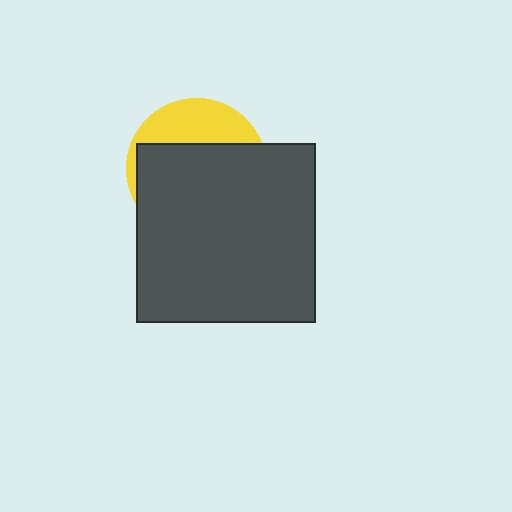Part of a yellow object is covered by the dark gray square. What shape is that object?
It is a circle.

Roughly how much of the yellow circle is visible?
A small part of it is visible (roughly 31%).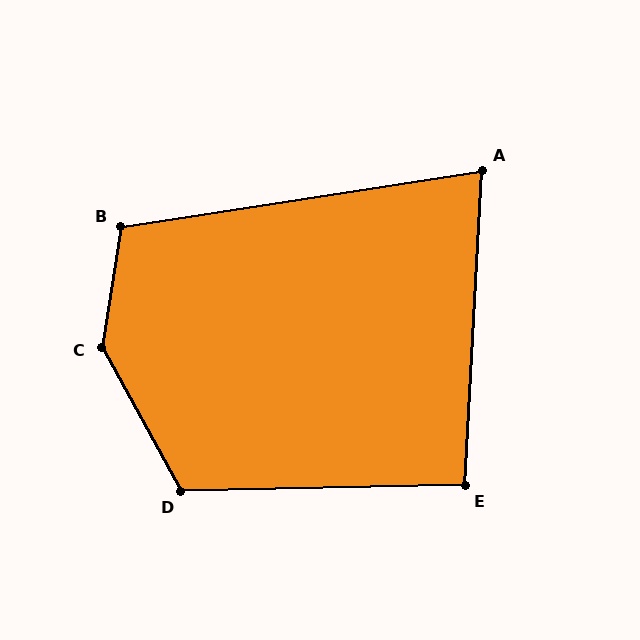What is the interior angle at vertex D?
Approximately 118 degrees (obtuse).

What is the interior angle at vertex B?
Approximately 108 degrees (obtuse).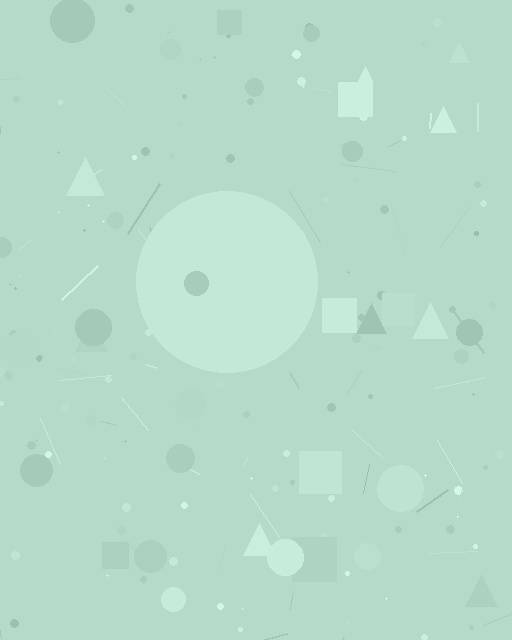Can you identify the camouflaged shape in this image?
The camouflaged shape is a circle.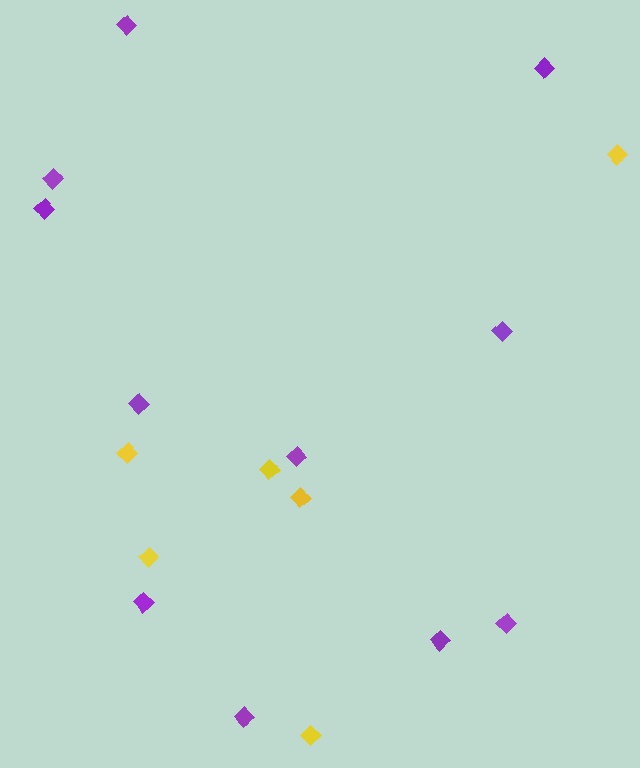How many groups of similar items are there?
There are 2 groups: one group of yellow diamonds (6) and one group of purple diamonds (11).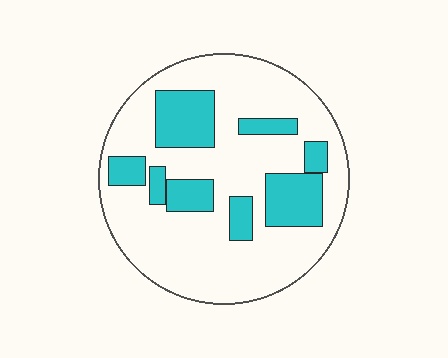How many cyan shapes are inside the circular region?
8.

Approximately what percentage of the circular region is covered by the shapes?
Approximately 25%.